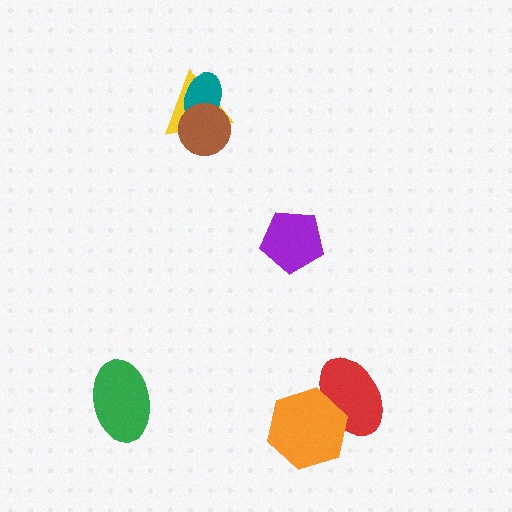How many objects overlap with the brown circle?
2 objects overlap with the brown circle.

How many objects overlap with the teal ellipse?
2 objects overlap with the teal ellipse.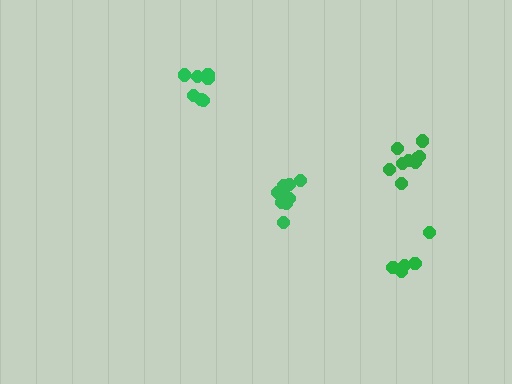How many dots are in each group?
Group 1: 10 dots, Group 2: 9 dots, Group 3: 7 dots, Group 4: 5 dots (31 total).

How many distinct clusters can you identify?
There are 4 distinct clusters.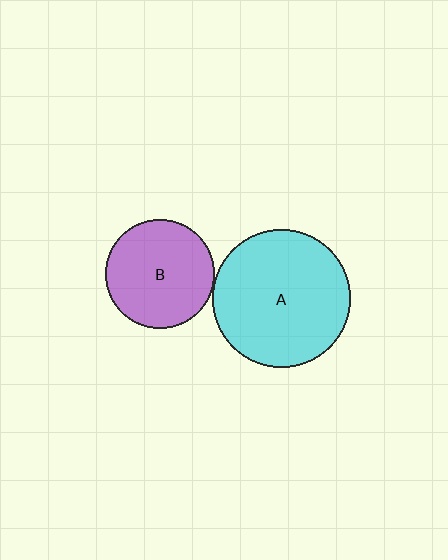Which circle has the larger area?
Circle A (cyan).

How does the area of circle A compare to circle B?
Approximately 1.6 times.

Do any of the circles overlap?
No, none of the circles overlap.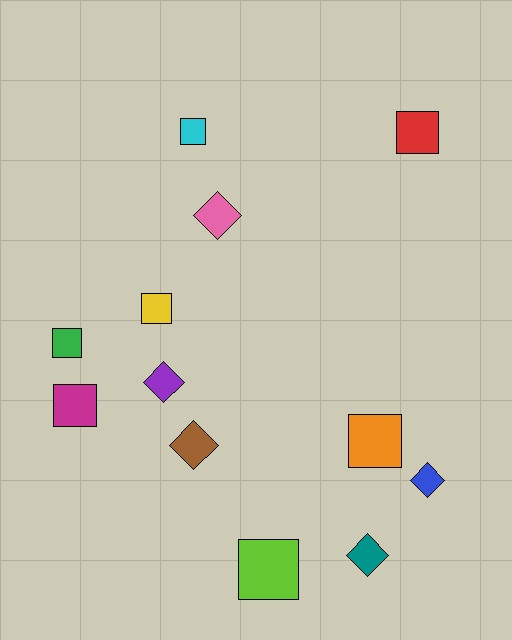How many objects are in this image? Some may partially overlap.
There are 12 objects.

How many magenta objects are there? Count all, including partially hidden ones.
There is 1 magenta object.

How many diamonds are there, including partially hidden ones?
There are 5 diamonds.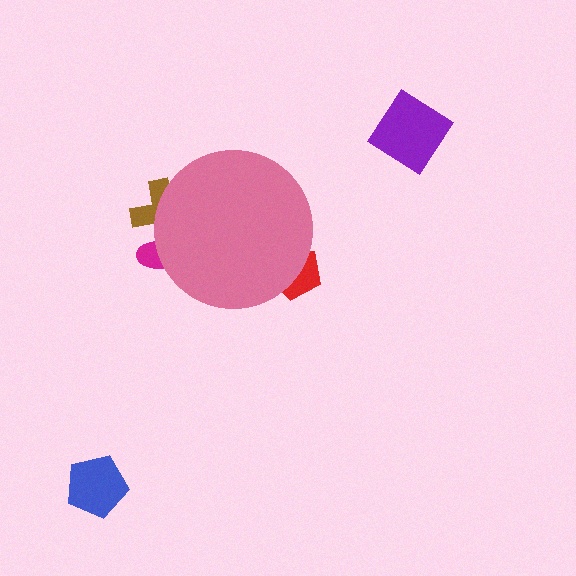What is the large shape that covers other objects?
A pink circle.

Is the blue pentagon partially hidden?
No, the blue pentagon is fully visible.